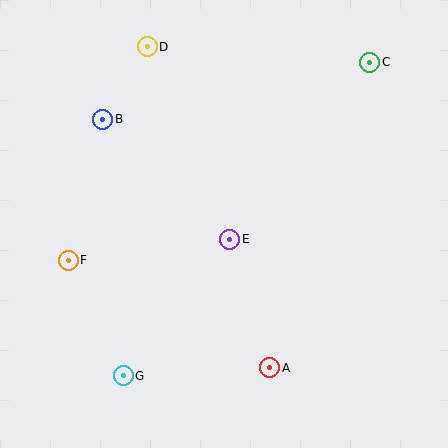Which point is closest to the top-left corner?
Point D is closest to the top-left corner.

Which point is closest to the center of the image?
Point E at (230, 239) is closest to the center.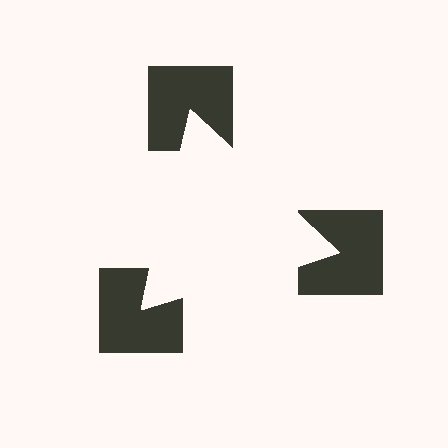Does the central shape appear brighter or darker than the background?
It typically appears slightly brighter than the background, even though no actual brightness change is drawn.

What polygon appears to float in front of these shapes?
An illusory triangle — its edges are inferred from the aligned wedge cuts in the notched squares, not physically drawn.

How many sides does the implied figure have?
3 sides.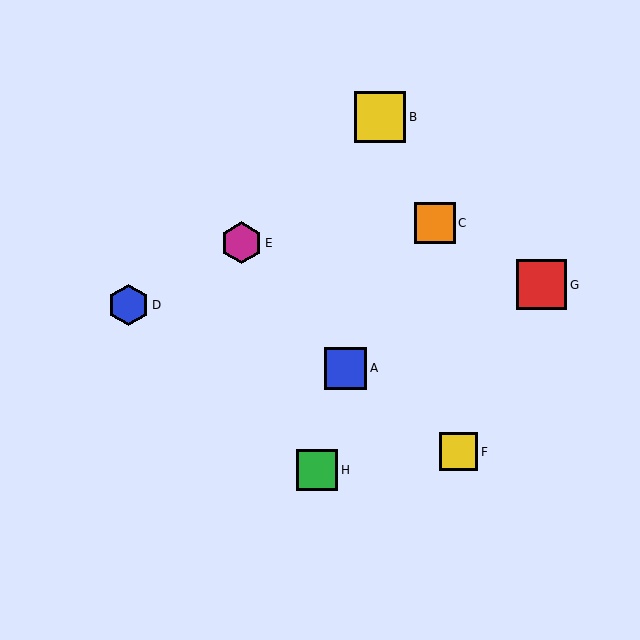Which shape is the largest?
The yellow square (labeled B) is the largest.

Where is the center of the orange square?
The center of the orange square is at (435, 223).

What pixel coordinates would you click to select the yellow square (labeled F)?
Click at (458, 452) to select the yellow square F.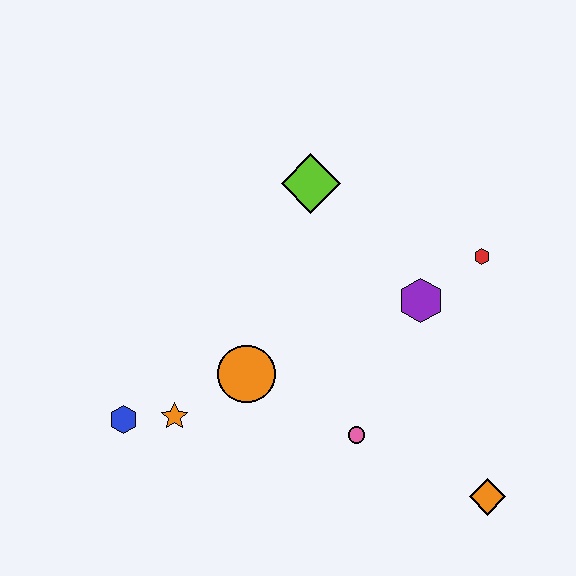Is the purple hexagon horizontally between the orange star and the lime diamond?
No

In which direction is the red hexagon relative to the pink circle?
The red hexagon is above the pink circle.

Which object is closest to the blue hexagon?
The orange star is closest to the blue hexagon.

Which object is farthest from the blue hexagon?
The red hexagon is farthest from the blue hexagon.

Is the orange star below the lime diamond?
Yes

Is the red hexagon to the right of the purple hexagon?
Yes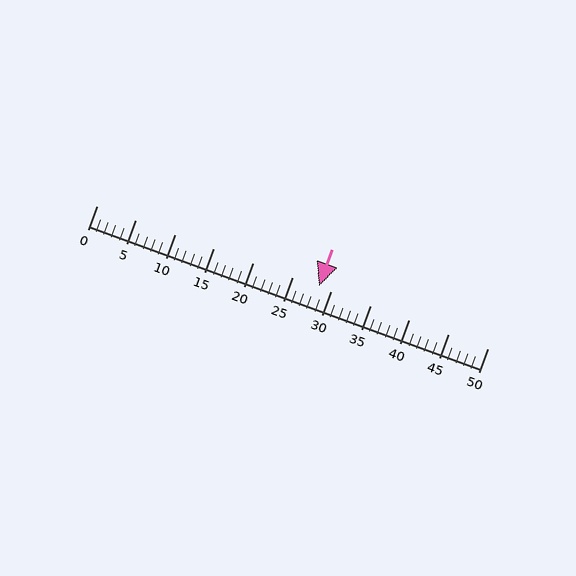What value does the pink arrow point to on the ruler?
The pink arrow points to approximately 28.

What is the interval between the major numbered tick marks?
The major tick marks are spaced 5 units apart.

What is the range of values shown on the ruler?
The ruler shows values from 0 to 50.